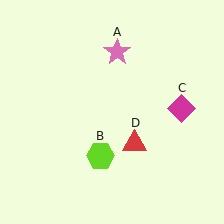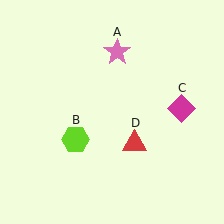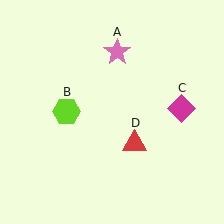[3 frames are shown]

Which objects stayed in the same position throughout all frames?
Pink star (object A) and magenta diamond (object C) and red triangle (object D) remained stationary.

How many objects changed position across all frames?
1 object changed position: lime hexagon (object B).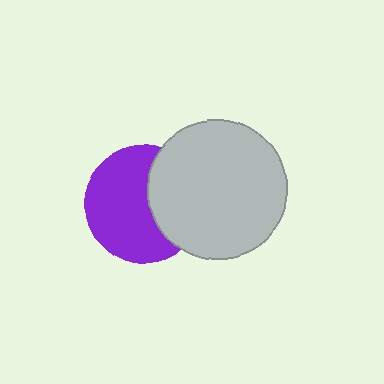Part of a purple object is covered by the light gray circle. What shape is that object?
It is a circle.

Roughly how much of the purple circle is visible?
About half of it is visible (roughly 63%).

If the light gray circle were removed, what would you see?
You would see the complete purple circle.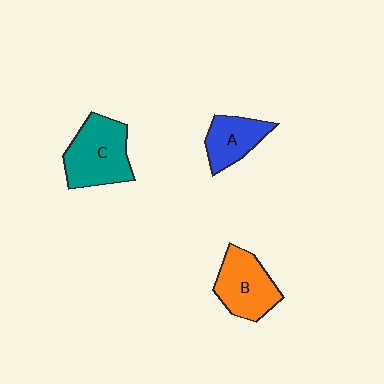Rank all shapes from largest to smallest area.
From largest to smallest: C (teal), B (orange), A (blue).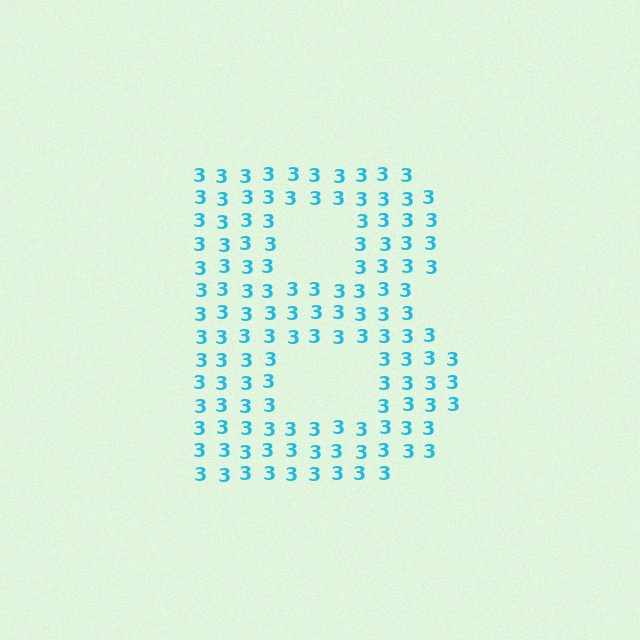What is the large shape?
The large shape is the letter B.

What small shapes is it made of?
It is made of small digit 3's.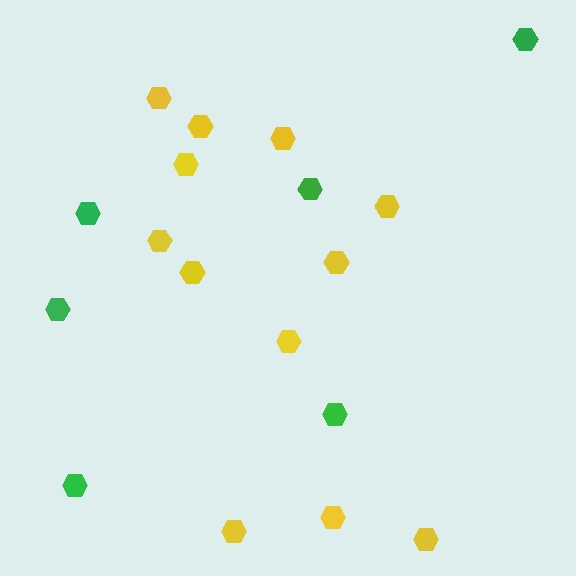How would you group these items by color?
There are 2 groups: one group of yellow hexagons (12) and one group of green hexagons (6).